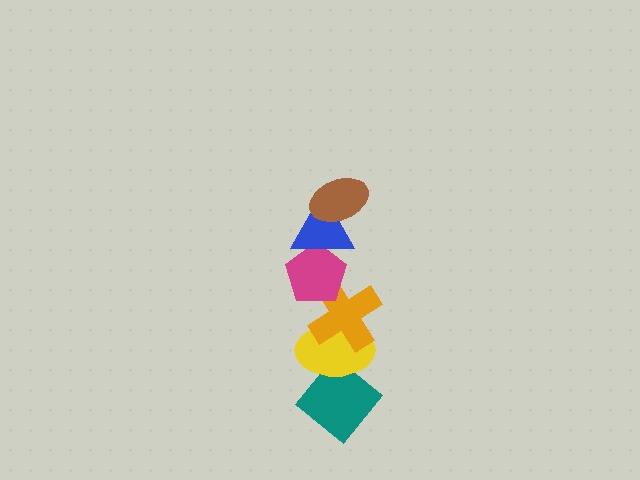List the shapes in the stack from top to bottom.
From top to bottom: the brown ellipse, the blue triangle, the magenta pentagon, the orange cross, the yellow ellipse, the teal diamond.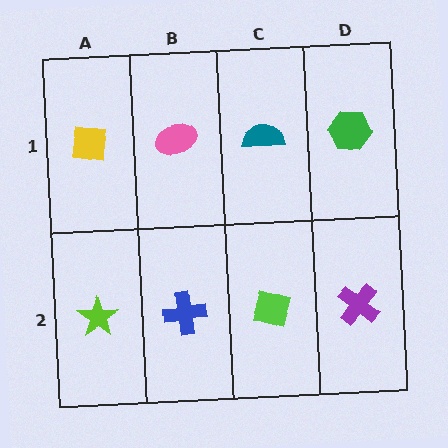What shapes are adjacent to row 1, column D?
A purple cross (row 2, column D), a teal semicircle (row 1, column C).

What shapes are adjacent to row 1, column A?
A lime star (row 2, column A), a pink ellipse (row 1, column B).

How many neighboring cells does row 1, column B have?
3.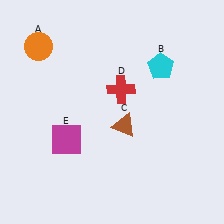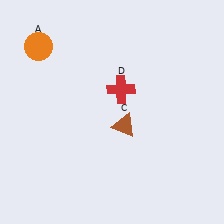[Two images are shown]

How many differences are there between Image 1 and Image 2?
There are 2 differences between the two images.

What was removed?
The cyan pentagon (B), the magenta square (E) were removed in Image 2.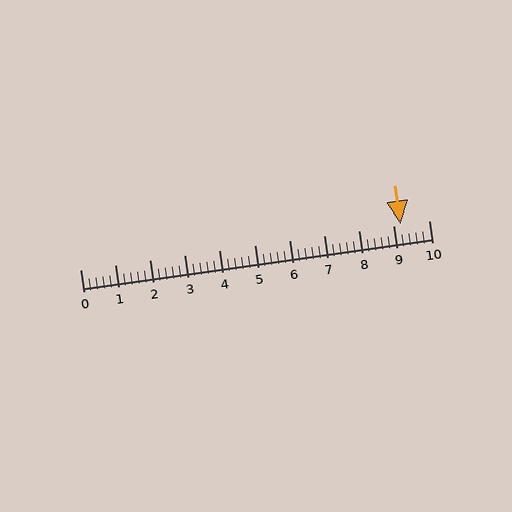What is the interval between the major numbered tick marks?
The major tick marks are spaced 1 units apart.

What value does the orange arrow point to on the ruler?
The orange arrow points to approximately 9.2.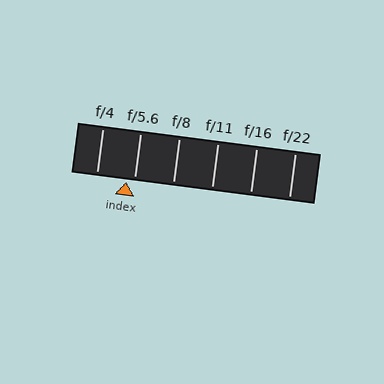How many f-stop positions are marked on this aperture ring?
There are 6 f-stop positions marked.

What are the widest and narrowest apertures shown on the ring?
The widest aperture shown is f/4 and the narrowest is f/22.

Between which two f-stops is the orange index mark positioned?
The index mark is between f/4 and f/5.6.